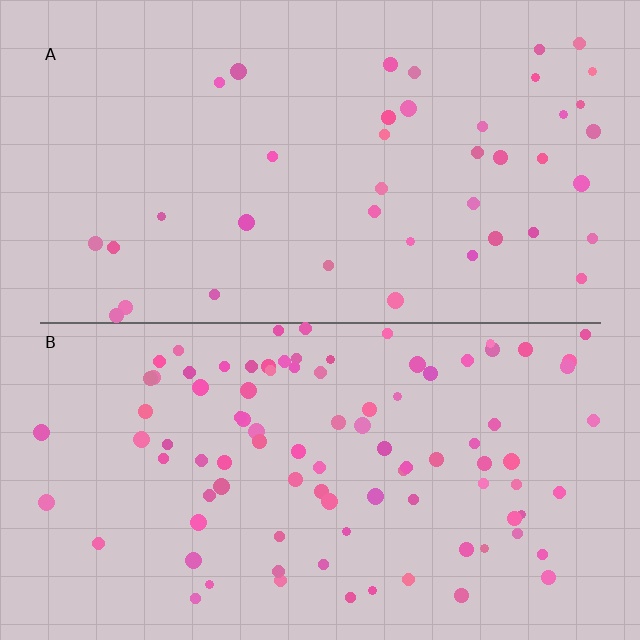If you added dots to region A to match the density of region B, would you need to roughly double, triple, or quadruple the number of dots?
Approximately double.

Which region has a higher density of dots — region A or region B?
B (the bottom).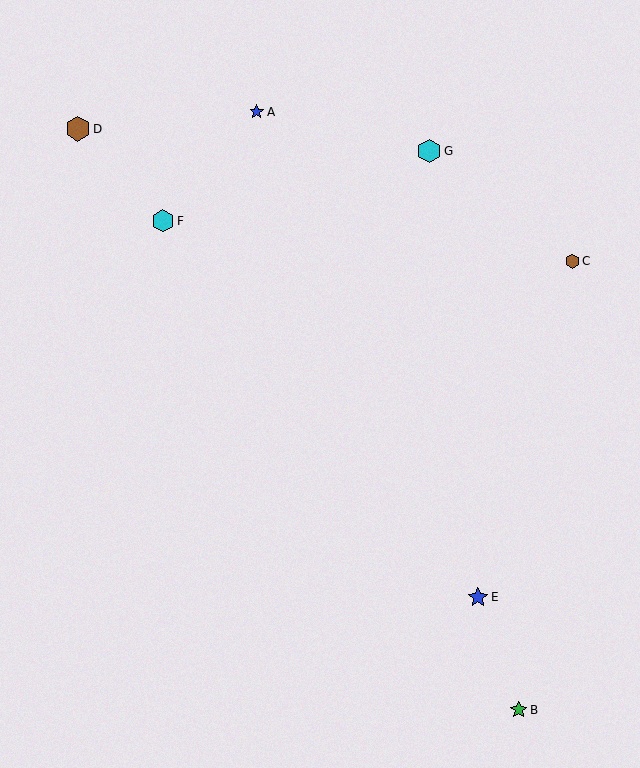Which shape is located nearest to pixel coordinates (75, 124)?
The brown hexagon (labeled D) at (78, 129) is nearest to that location.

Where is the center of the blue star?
The center of the blue star is at (478, 597).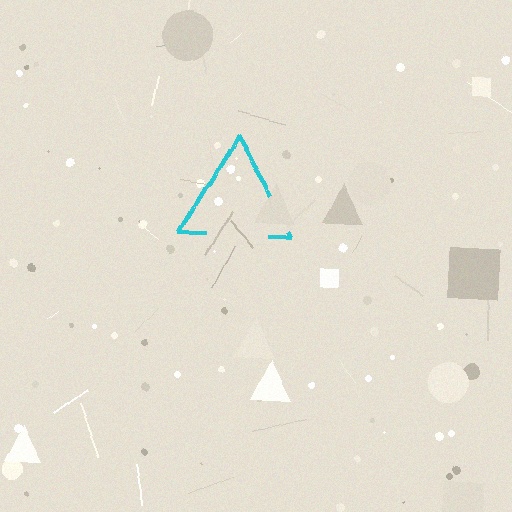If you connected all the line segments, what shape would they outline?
They would outline a triangle.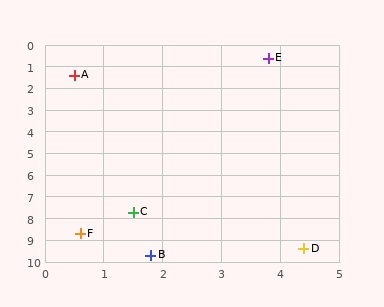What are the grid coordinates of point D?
Point D is at approximately (4.4, 9.4).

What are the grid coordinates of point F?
Point F is at approximately (0.6, 8.7).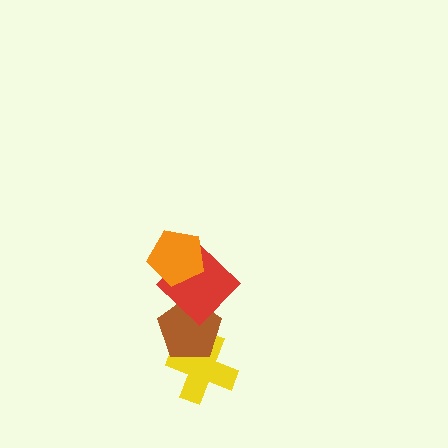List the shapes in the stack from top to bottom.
From top to bottom: the orange pentagon, the red diamond, the brown pentagon, the yellow cross.